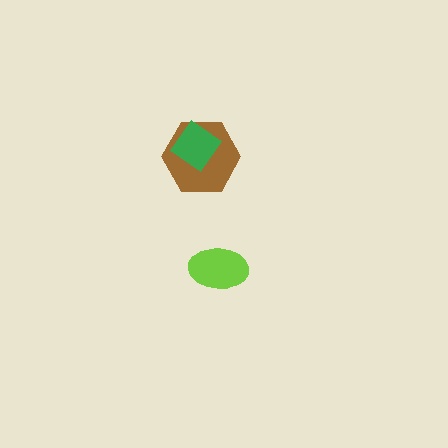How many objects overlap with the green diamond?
1 object overlaps with the green diamond.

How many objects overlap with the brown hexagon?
1 object overlaps with the brown hexagon.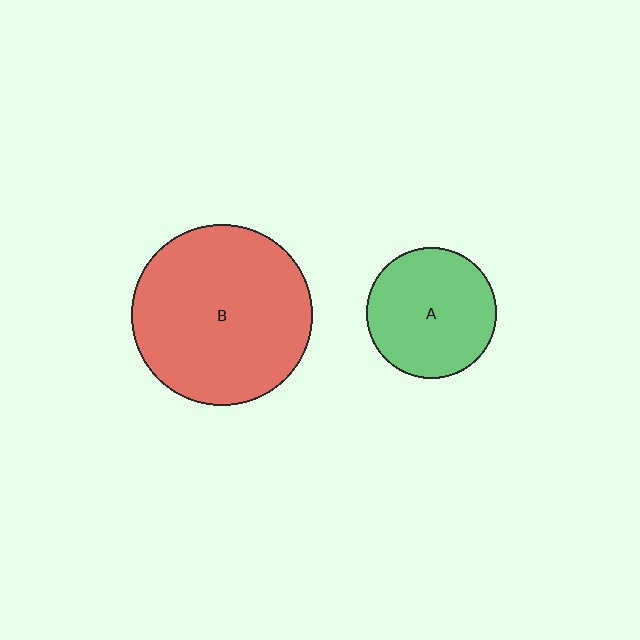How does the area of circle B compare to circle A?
Approximately 1.9 times.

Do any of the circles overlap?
No, none of the circles overlap.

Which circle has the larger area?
Circle B (red).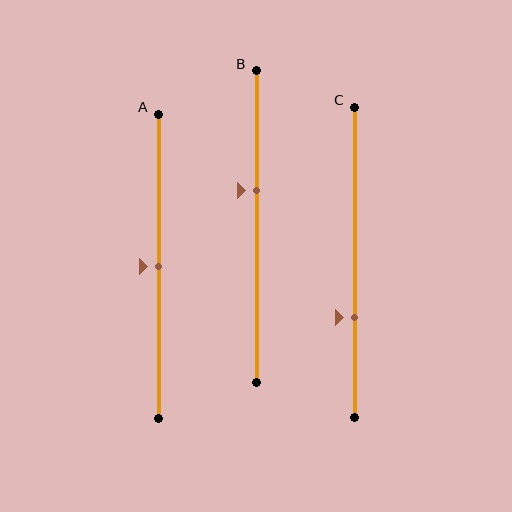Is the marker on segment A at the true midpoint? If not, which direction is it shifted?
Yes, the marker on segment A is at the true midpoint.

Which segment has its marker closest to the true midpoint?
Segment A has its marker closest to the true midpoint.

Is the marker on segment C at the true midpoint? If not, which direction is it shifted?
No, the marker on segment C is shifted downward by about 18% of the segment length.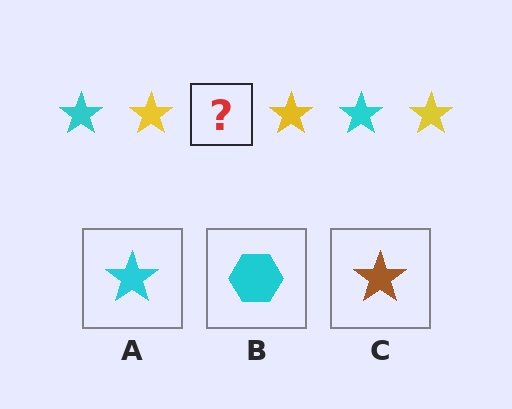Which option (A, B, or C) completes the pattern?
A.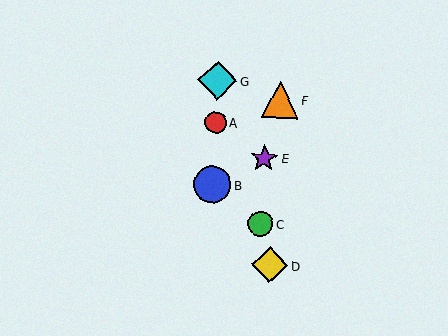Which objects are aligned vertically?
Objects A, B, G are aligned vertically.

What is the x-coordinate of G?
Object G is at x≈218.